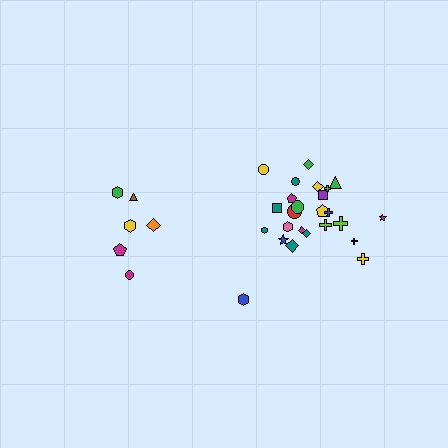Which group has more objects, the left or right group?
The right group.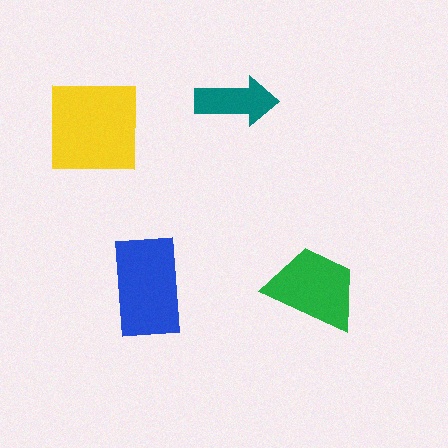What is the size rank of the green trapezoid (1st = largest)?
3rd.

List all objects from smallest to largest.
The teal arrow, the green trapezoid, the blue rectangle, the yellow square.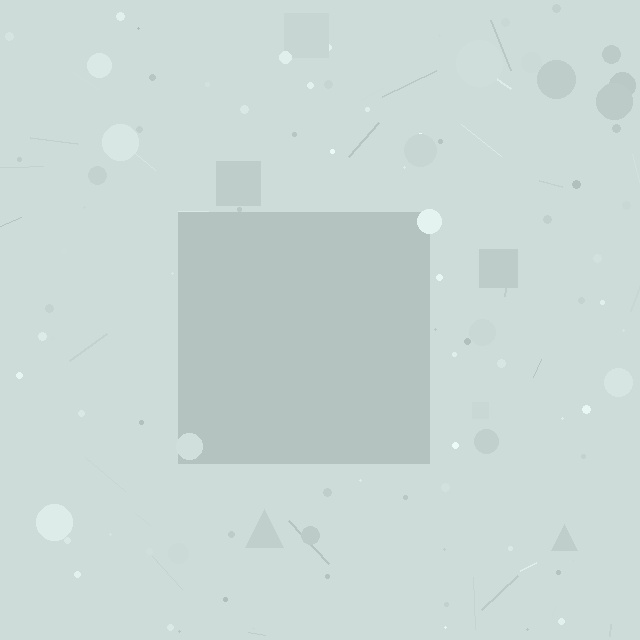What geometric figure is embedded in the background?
A square is embedded in the background.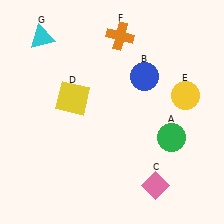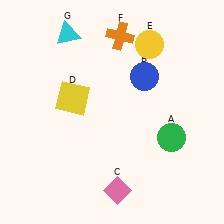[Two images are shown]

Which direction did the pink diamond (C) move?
The pink diamond (C) moved left.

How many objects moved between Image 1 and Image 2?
3 objects moved between the two images.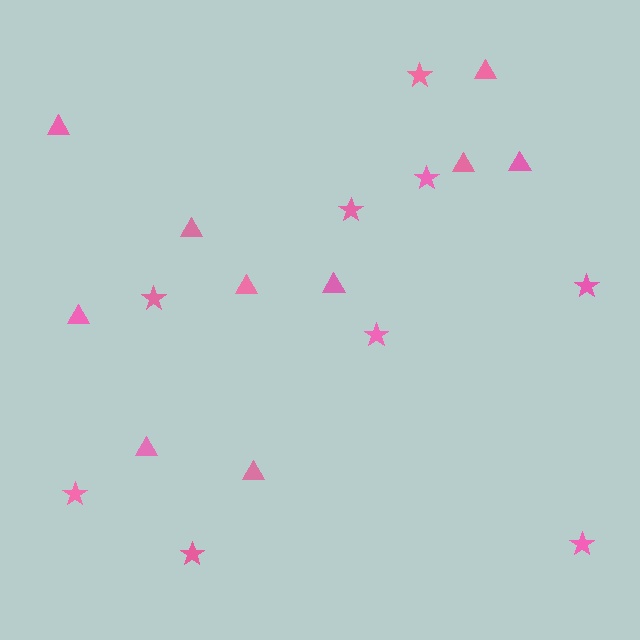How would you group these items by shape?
There are 2 groups: one group of triangles (10) and one group of stars (9).